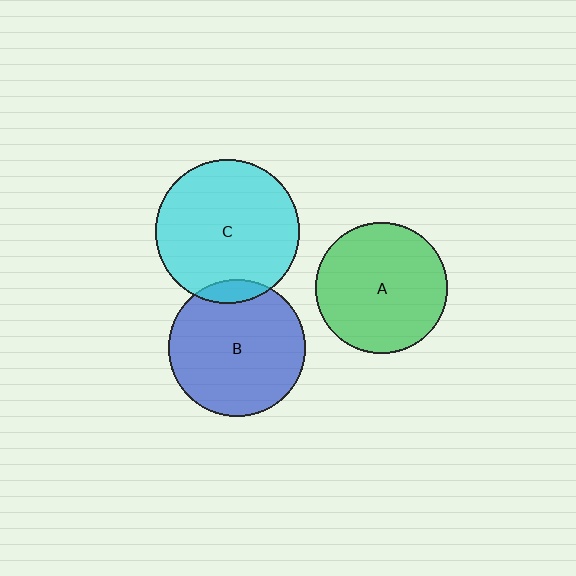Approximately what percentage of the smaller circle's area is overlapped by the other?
Approximately 10%.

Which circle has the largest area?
Circle C (cyan).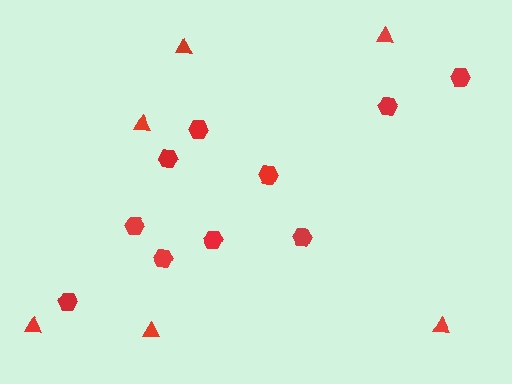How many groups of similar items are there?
There are 2 groups: one group of triangles (6) and one group of hexagons (10).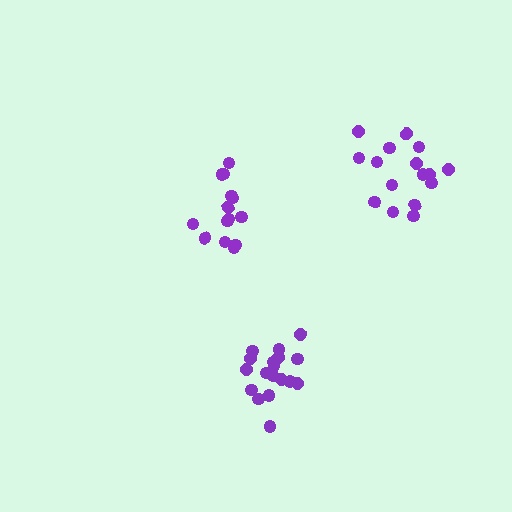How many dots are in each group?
Group 1: 14 dots, Group 2: 18 dots, Group 3: 16 dots (48 total).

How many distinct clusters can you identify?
There are 3 distinct clusters.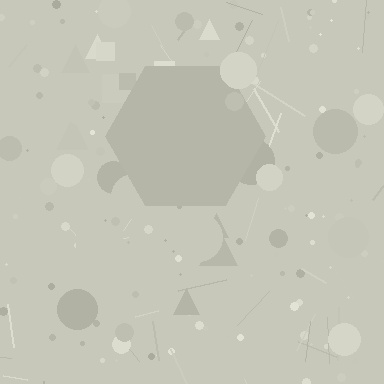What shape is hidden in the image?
A hexagon is hidden in the image.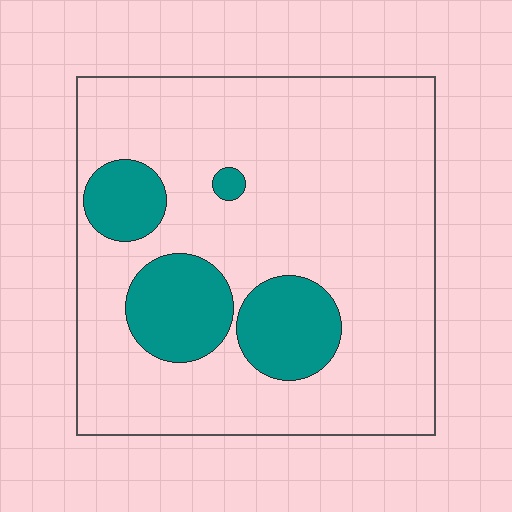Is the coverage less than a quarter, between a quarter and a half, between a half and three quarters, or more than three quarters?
Less than a quarter.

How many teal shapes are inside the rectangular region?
4.